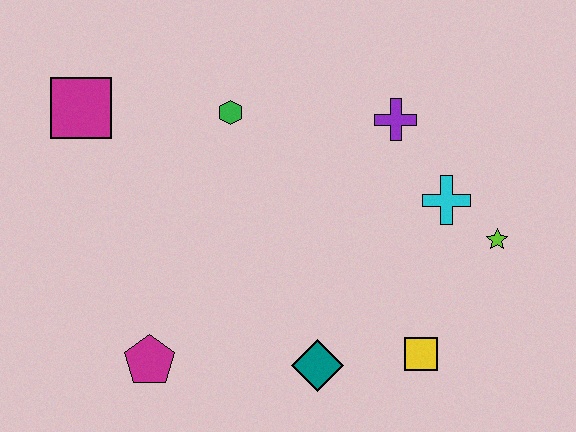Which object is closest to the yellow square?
The teal diamond is closest to the yellow square.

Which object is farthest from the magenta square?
The lime star is farthest from the magenta square.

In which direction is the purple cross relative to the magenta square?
The purple cross is to the right of the magenta square.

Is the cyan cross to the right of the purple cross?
Yes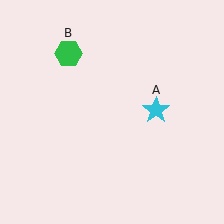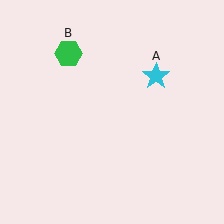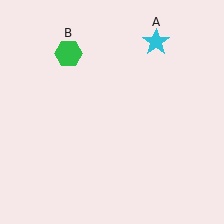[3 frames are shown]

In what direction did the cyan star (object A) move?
The cyan star (object A) moved up.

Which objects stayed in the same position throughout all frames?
Green hexagon (object B) remained stationary.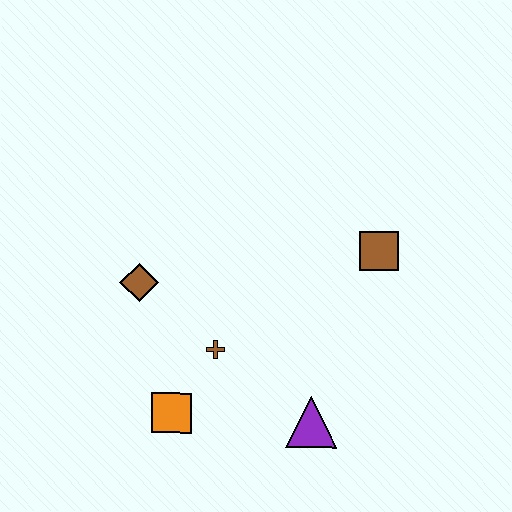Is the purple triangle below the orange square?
Yes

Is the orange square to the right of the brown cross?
No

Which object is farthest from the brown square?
The orange square is farthest from the brown square.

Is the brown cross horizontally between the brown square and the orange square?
Yes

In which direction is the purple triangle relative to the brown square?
The purple triangle is below the brown square.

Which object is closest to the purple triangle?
The brown cross is closest to the purple triangle.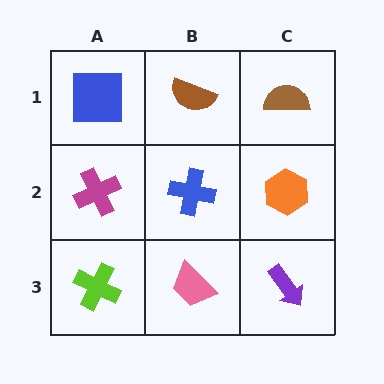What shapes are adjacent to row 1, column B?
A blue cross (row 2, column B), a blue square (row 1, column A), a brown semicircle (row 1, column C).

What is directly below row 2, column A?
A lime cross.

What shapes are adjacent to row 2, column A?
A blue square (row 1, column A), a lime cross (row 3, column A), a blue cross (row 2, column B).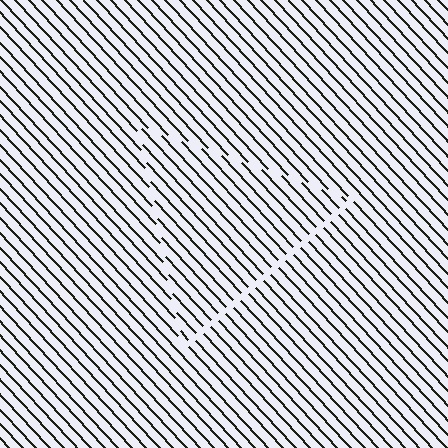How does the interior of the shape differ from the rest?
The interior of the shape contains the same grating, shifted by half a period — the contour is defined by the phase discontinuity where line-ends from the inner and outer gratings abut.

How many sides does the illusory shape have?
3 sides — the line-ends trace a triangle.